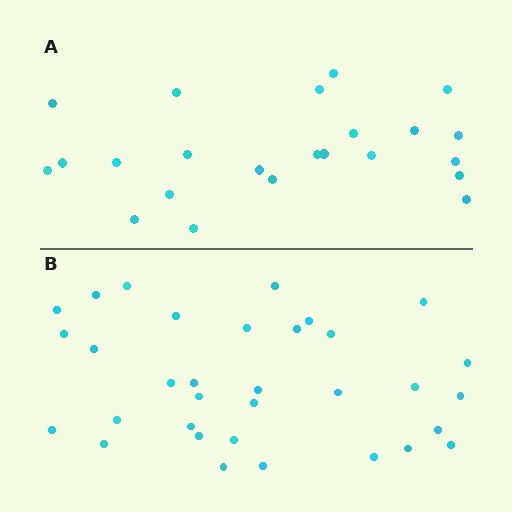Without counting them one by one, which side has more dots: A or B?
Region B (the bottom region) has more dots.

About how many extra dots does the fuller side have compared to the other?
Region B has roughly 10 or so more dots than region A.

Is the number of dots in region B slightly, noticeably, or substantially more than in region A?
Region B has noticeably more, but not dramatically so. The ratio is roughly 1.4 to 1.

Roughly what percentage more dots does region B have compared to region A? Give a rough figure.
About 45% more.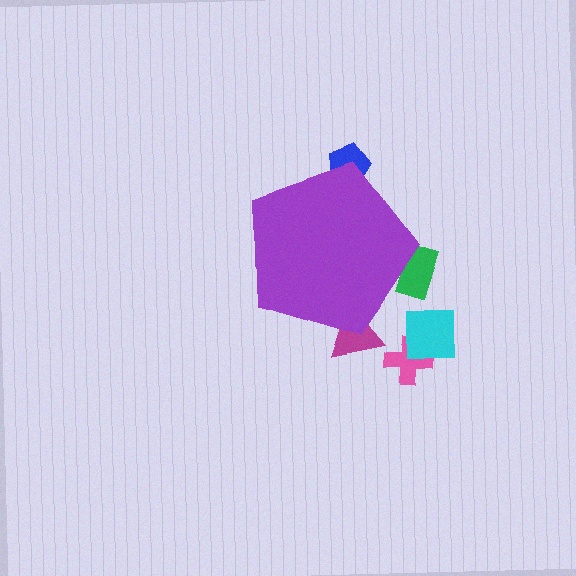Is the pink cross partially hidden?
No, the pink cross is fully visible.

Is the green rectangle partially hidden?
Yes, the green rectangle is partially hidden behind the purple pentagon.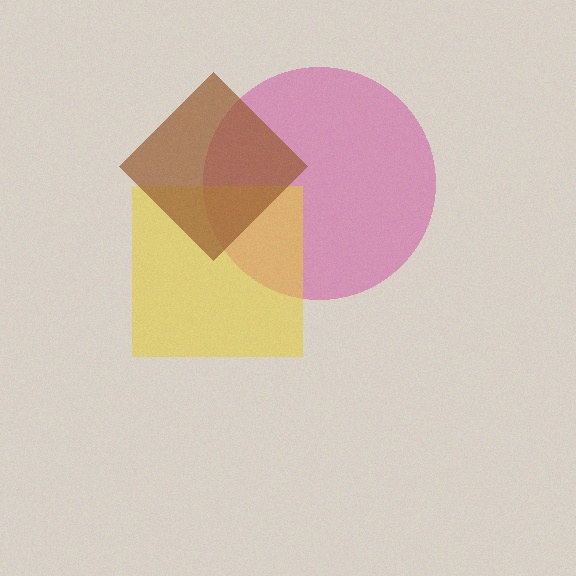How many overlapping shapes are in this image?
There are 3 overlapping shapes in the image.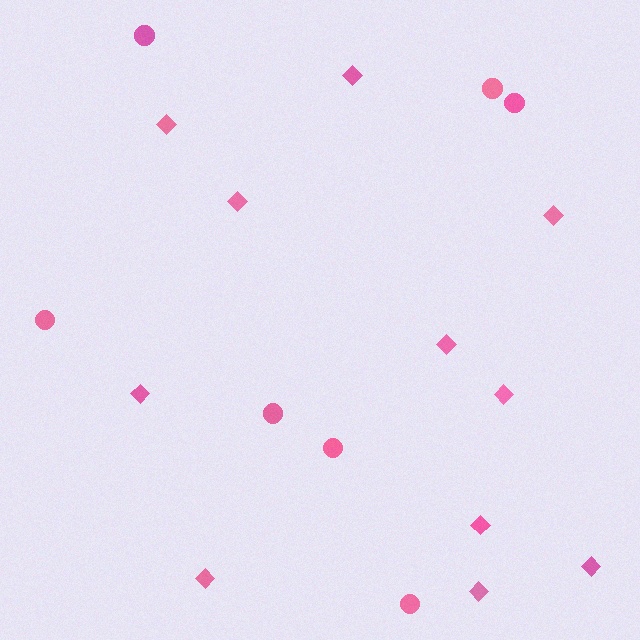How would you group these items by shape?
There are 2 groups: one group of circles (7) and one group of diamonds (11).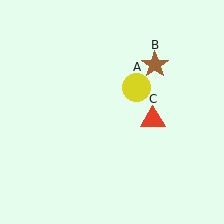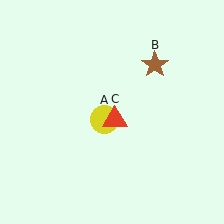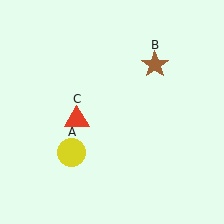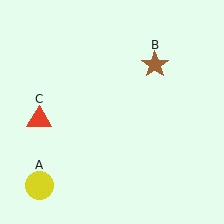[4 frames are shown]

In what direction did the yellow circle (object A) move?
The yellow circle (object A) moved down and to the left.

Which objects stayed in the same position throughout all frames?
Brown star (object B) remained stationary.